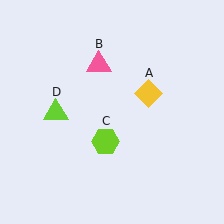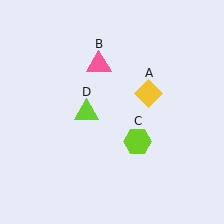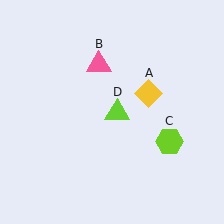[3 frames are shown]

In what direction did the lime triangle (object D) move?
The lime triangle (object D) moved right.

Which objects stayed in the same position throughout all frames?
Yellow diamond (object A) and pink triangle (object B) remained stationary.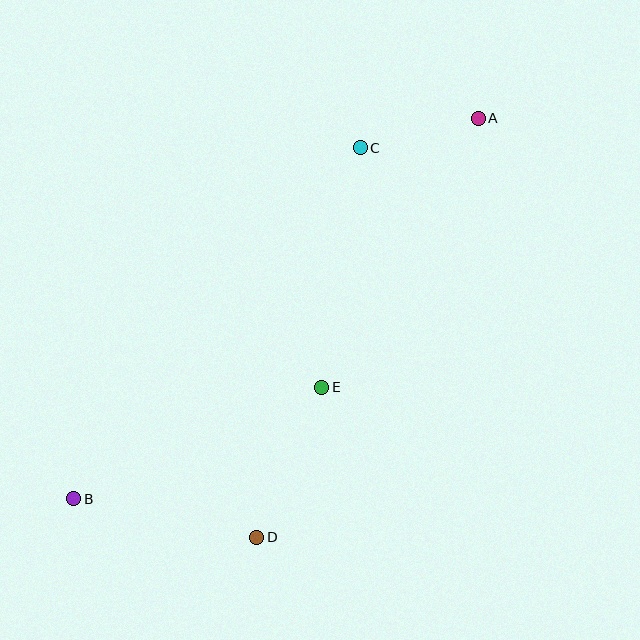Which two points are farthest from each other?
Points A and B are farthest from each other.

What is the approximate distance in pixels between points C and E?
The distance between C and E is approximately 243 pixels.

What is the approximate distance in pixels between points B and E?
The distance between B and E is approximately 272 pixels.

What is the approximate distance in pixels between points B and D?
The distance between B and D is approximately 187 pixels.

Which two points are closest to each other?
Points A and C are closest to each other.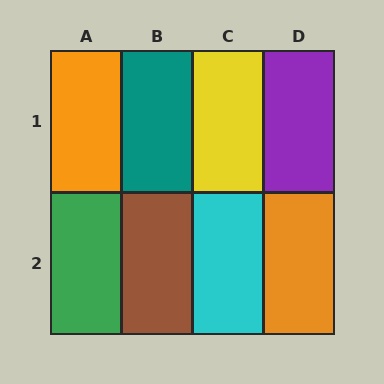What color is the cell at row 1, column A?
Orange.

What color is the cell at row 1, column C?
Yellow.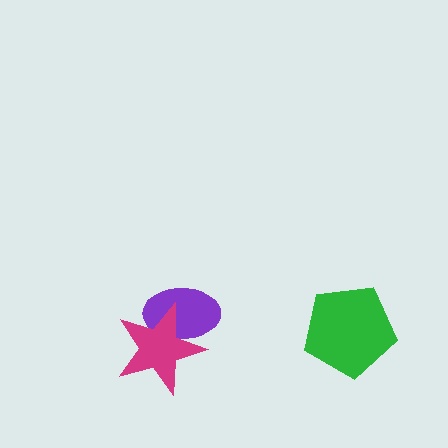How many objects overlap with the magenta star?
1 object overlaps with the magenta star.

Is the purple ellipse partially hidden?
Yes, it is partially covered by another shape.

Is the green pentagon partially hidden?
No, no other shape covers it.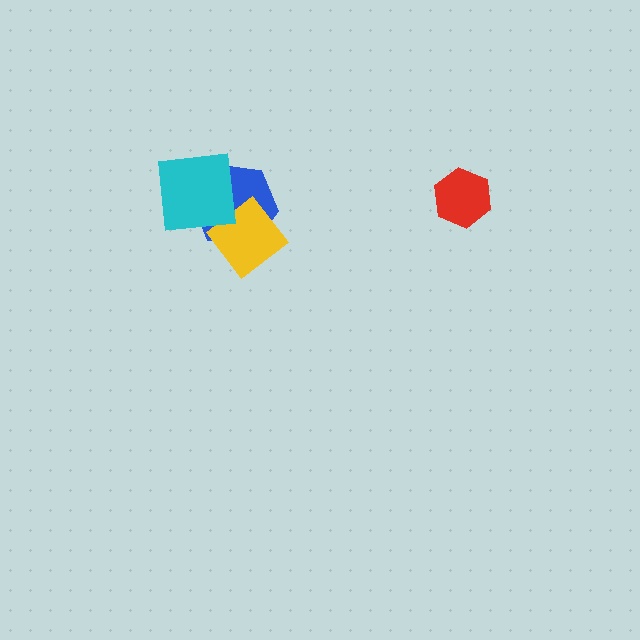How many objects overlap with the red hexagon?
0 objects overlap with the red hexagon.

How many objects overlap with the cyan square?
2 objects overlap with the cyan square.